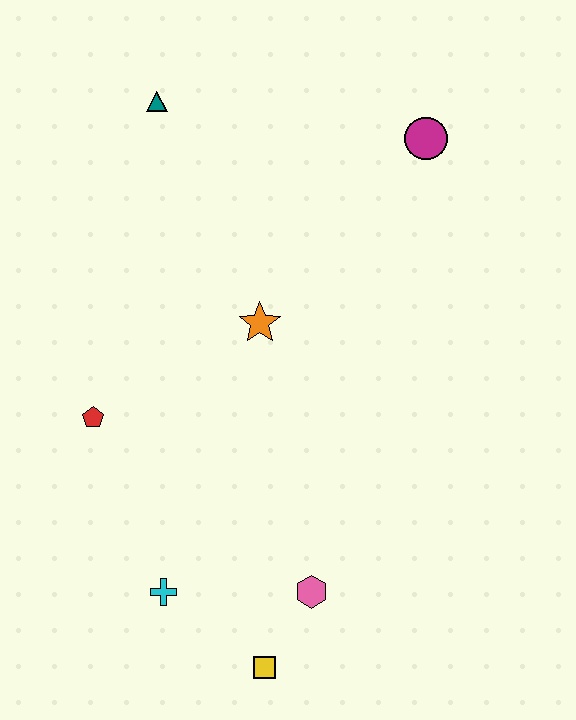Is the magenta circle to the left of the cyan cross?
No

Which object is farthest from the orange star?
The yellow square is farthest from the orange star.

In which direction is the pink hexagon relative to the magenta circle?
The pink hexagon is below the magenta circle.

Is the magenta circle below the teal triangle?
Yes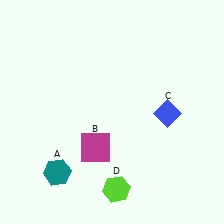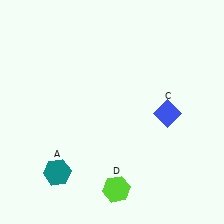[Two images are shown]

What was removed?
The magenta square (B) was removed in Image 2.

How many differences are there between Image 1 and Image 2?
There is 1 difference between the two images.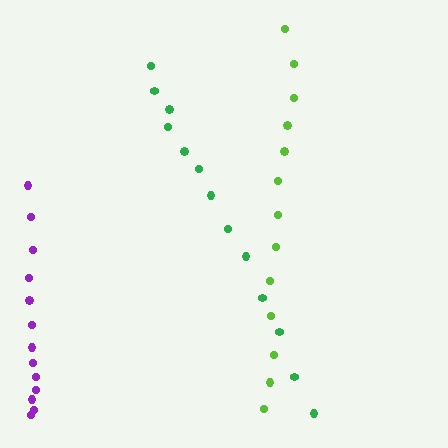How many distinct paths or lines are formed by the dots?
There are 3 distinct paths.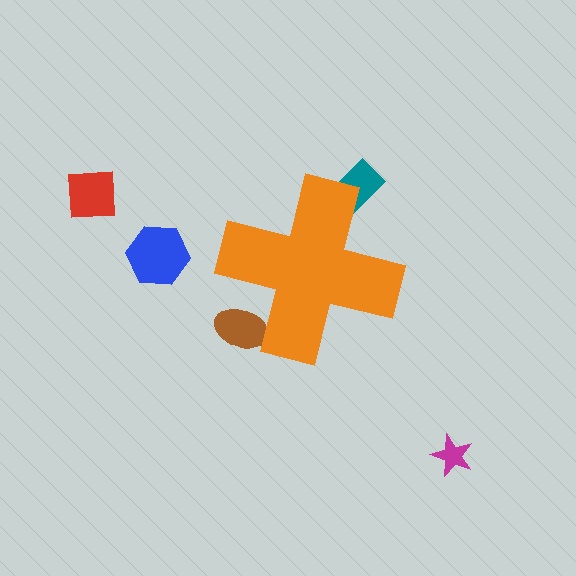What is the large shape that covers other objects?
An orange cross.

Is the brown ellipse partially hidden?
Yes, the brown ellipse is partially hidden behind the orange cross.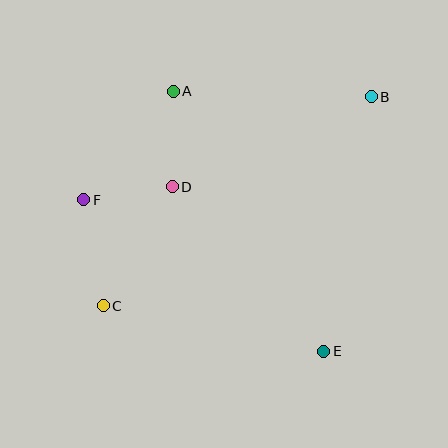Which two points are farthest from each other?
Points B and C are farthest from each other.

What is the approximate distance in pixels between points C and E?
The distance between C and E is approximately 225 pixels.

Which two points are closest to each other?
Points D and F are closest to each other.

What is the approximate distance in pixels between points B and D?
The distance between B and D is approximately 218 pixels.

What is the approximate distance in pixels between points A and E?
The distance between A and E is approximately 300 pixels.